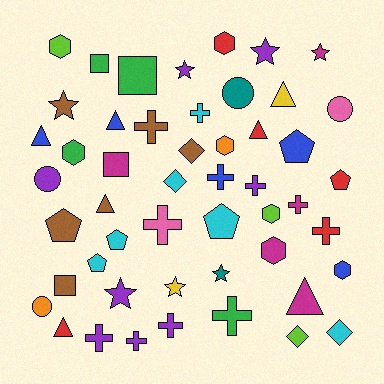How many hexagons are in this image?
There are 7 hexagons.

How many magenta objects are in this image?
There are 5 magenta objects.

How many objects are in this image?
There are 50 objects.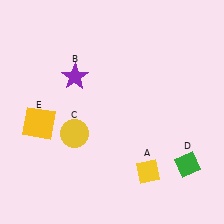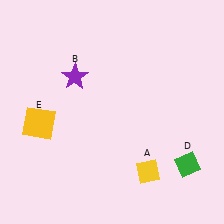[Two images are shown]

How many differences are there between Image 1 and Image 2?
There is 1 difference between the two images.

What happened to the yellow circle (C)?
The yellow circle (C) was removed in Image 2. It was in the bottom-left area of Image 1.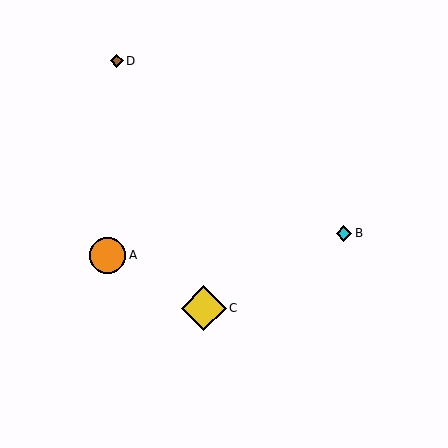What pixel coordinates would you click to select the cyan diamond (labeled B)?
Click at (344, 233) to select the cyan diamond B.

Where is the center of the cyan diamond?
The center of the cyan diamond is at (344, 233).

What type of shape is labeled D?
Shape D is a brown diamond.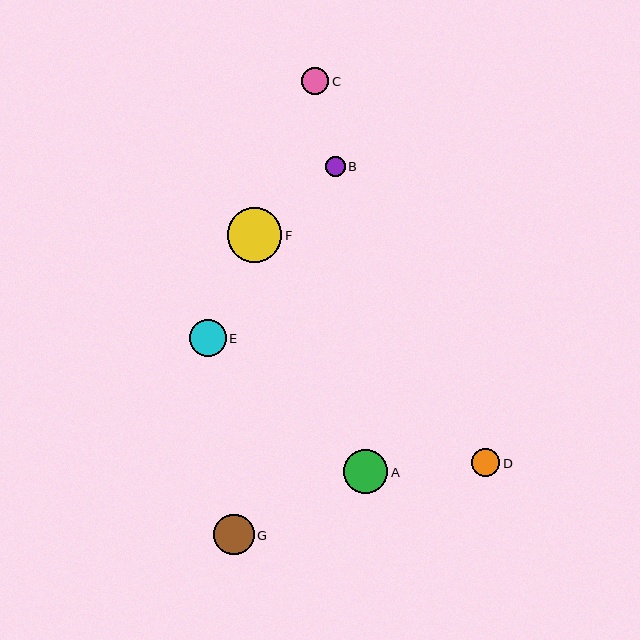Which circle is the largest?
Circle F is the largest with a size of approximately 55 pixels.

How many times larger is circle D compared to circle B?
Circle D is approximately 1.5 times the size of circle B.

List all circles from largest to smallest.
From largest to smallest: F, A, G, E, D, C, B.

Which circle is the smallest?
Circle B is the smallest with a size of approximately 20 pixels.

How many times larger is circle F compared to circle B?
Circle F is approximately 2.8 times the size of circle B.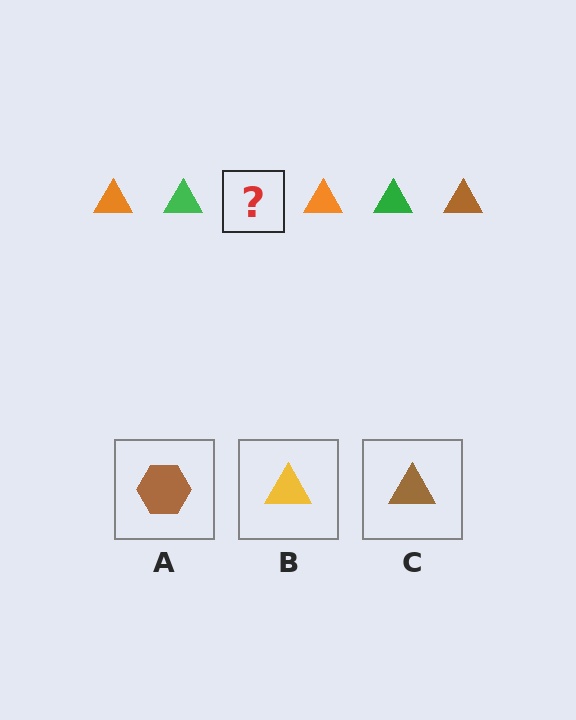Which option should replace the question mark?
Option C.